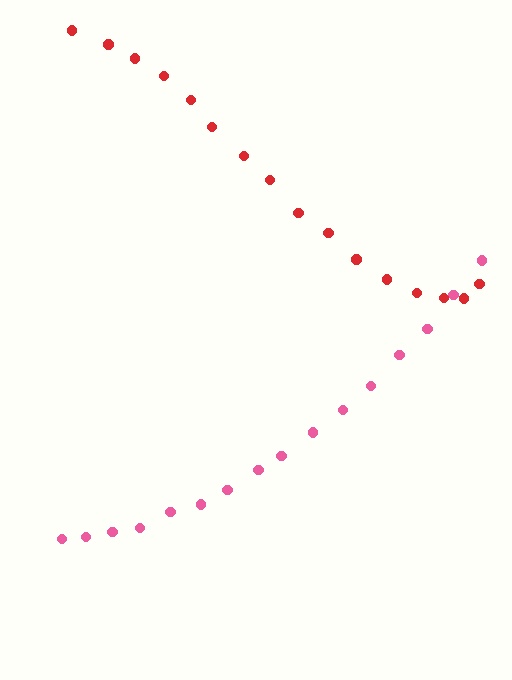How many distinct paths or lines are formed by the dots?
There are 2 distinct paths.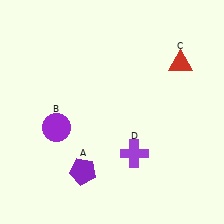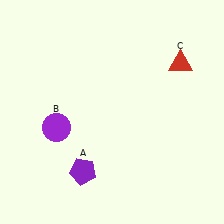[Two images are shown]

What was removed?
The purple cross (D) was removed in Image 2.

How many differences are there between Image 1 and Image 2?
There is 1 difference between the two images.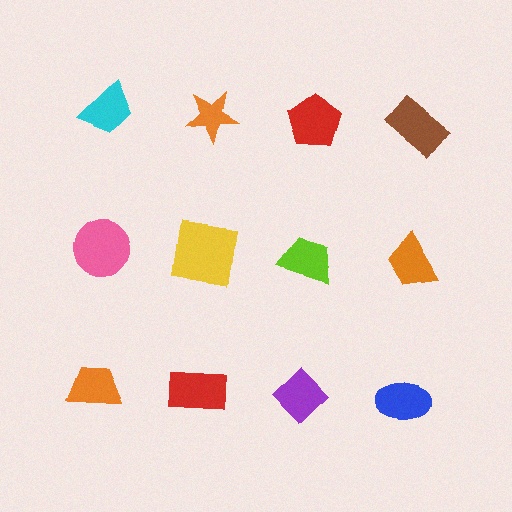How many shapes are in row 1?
4 shapes.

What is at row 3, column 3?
A purple diamond.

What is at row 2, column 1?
A pink circle.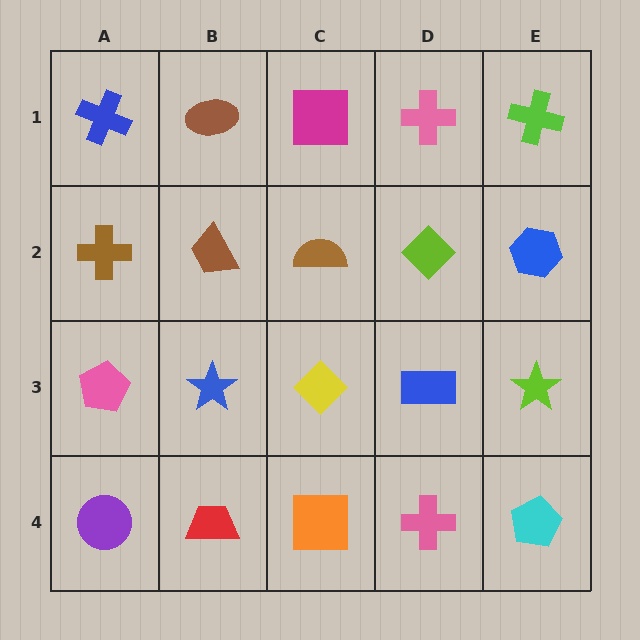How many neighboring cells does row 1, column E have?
2.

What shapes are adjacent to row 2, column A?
A blue cross (row 1, column A), a pink pentagon (row 3, column A), a brown trapezoid (row 2, column B).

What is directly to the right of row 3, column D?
A lime star.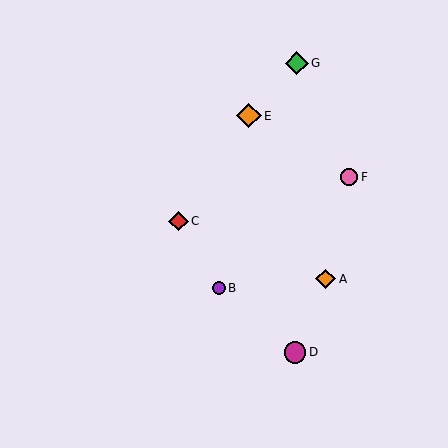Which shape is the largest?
The orange diamond (labeled E) is the largest.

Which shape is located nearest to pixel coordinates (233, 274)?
The purple circle (labeled B) at (219, 288) is nearest to that location.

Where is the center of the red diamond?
The center of the red diamond is at (179, 221).